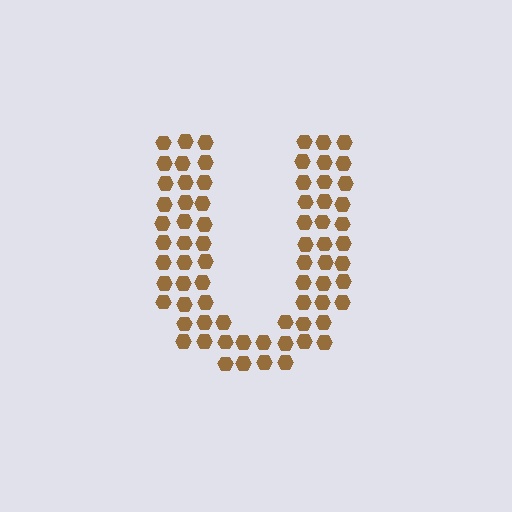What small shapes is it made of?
It is made of small hexagons.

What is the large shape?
The large shape is the letter U.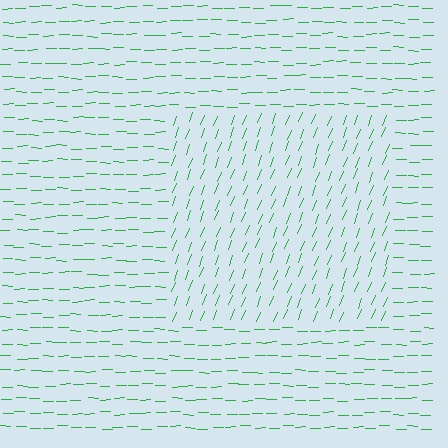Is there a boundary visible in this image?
Yes, there is a texture boundary formed by a change in line orientation.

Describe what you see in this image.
The image is filled with small green line segments. A rectangle region in the image has lines oriented differently from the surrounding lines, creating a visible texture boundary.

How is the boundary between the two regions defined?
The boundary is defined purely by a change in line orientation (approximately 69 degrees difference). All lines are the same color and thickness.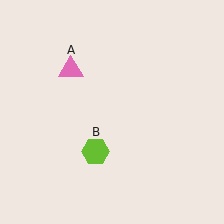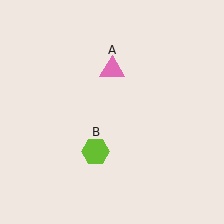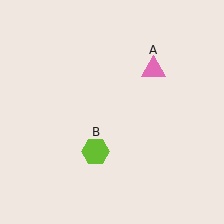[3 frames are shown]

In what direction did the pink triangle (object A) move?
The pink triangle (object A) moved right.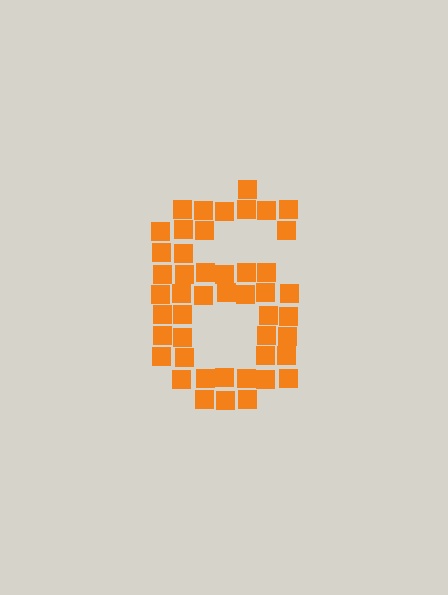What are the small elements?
The small elements are squares.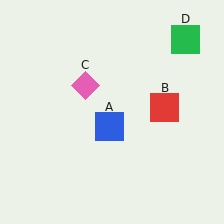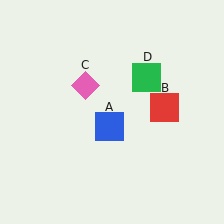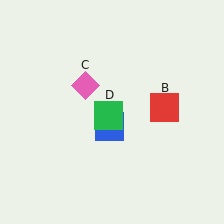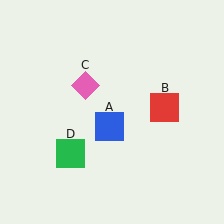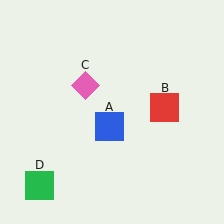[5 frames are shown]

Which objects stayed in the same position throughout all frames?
Blue square (object A) and red square (object B) and pink diamond (object C) remained stationary.